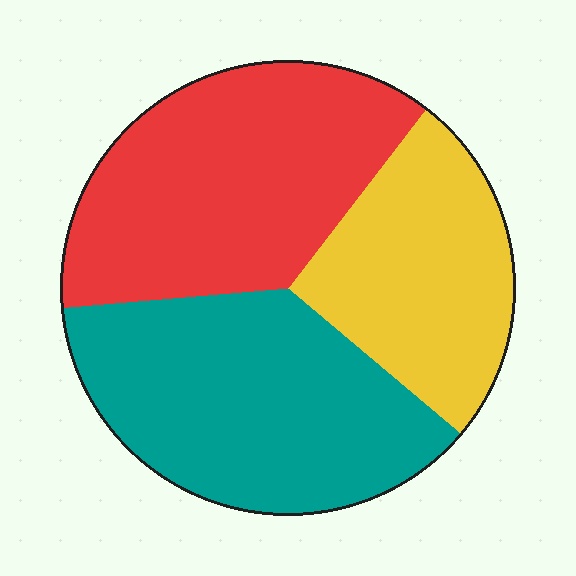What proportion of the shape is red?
Red covers about 35% of the shape.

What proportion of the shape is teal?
Teal covers 37% of the shape.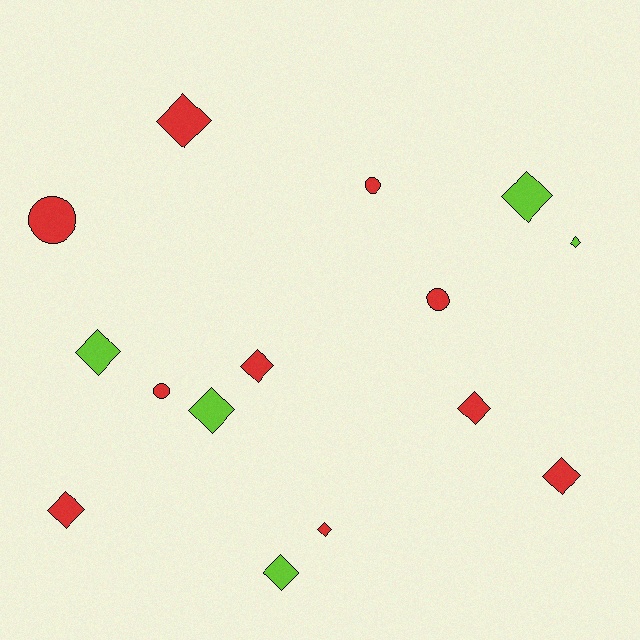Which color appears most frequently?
Red, with 10 objects.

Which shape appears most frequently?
Diamond, with 11 objects.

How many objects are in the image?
There are 15 objects.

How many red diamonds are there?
There are 6 red diamonds.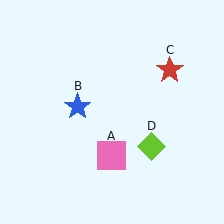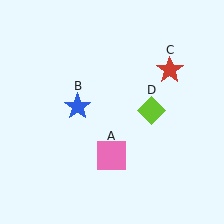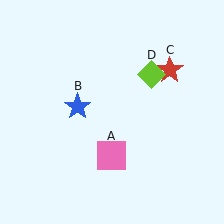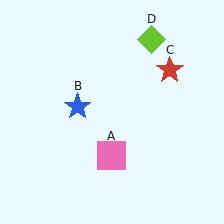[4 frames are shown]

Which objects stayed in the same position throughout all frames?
Pink square (object A) and blue star (object B) and red star (object C) remained stationary.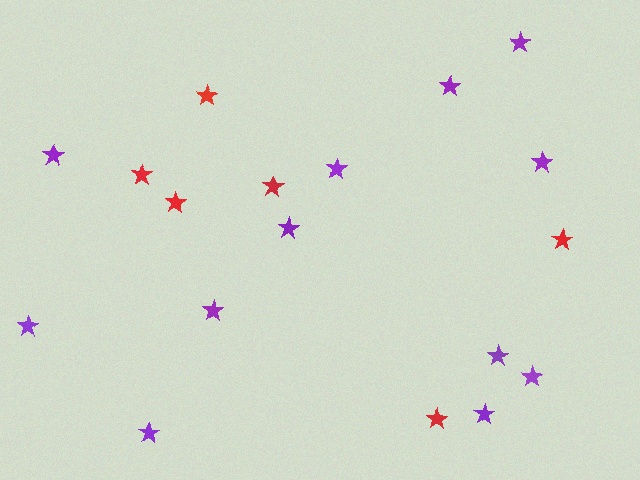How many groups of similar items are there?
There are 2 groups: one group of purple stars (12) and one group of red stars (6).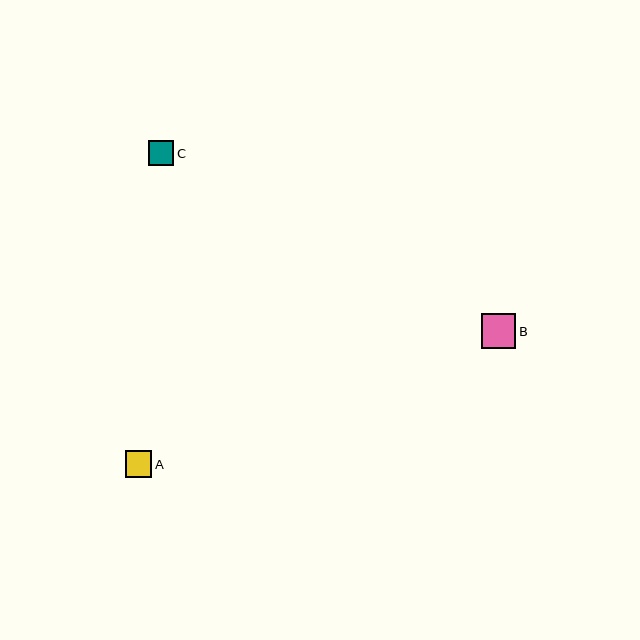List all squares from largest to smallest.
From largest to smallest: B, A, C.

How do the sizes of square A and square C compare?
Square A and square C are approximately the same size.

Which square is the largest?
Square B is the largest with a size of approximately 35 pixels.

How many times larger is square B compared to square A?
Square B is approximately 1.3 times the size of square A.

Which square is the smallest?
Square C is the smallest with a size of approximately 25 pixels.